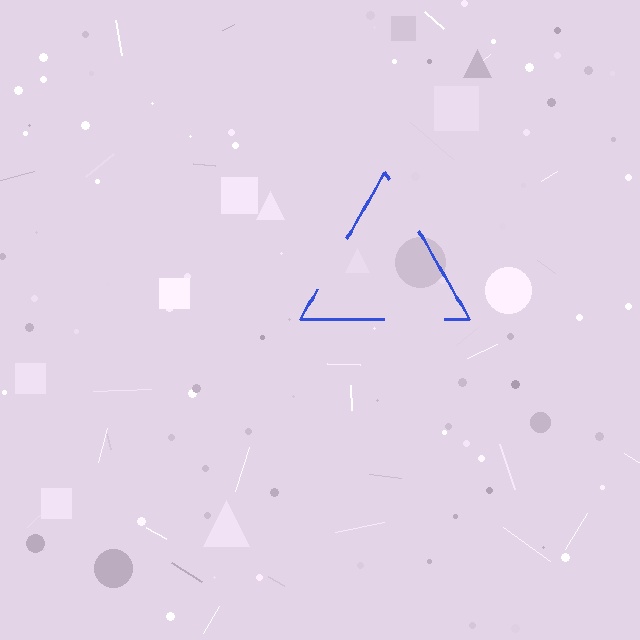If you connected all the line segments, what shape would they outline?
They would outline a triangle.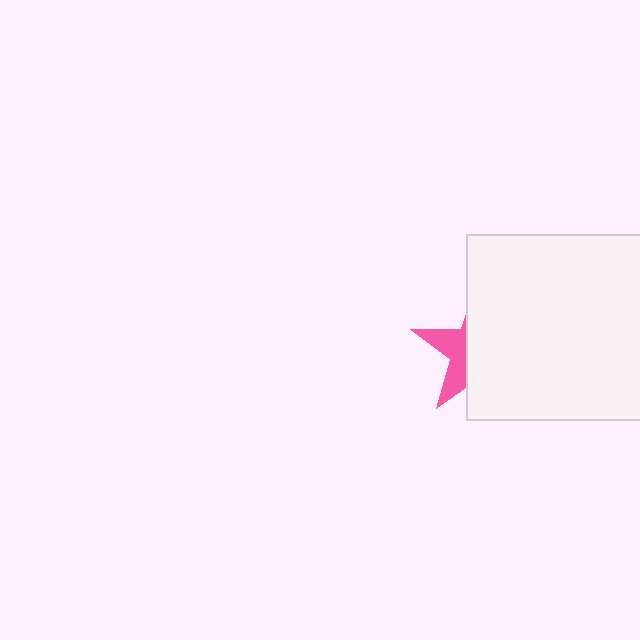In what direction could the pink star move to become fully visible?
The pink star could move left. That would shift it out from behind the white square entirely.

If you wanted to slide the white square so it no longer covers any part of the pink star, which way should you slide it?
Slide it right — that is the most direct way to separate the two shapes.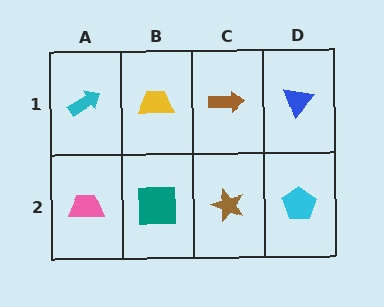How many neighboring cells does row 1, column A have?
2.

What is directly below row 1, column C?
A brown star.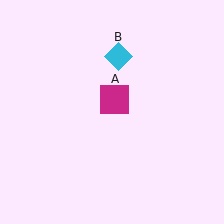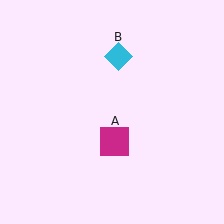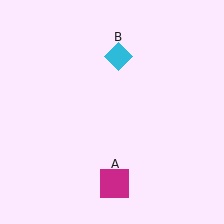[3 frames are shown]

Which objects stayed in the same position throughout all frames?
Cyan diamond (object B) remained stationary.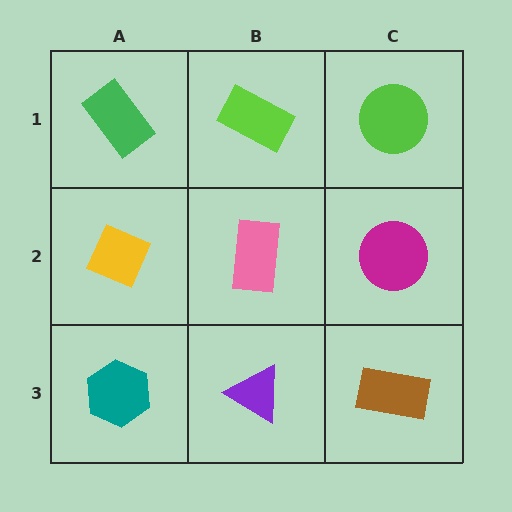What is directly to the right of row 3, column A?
A purple triangle.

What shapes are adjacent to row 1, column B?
A pink rectangle (row 2, column B), a green rectangle (row 1, column A), a lime circle (row 1, column C).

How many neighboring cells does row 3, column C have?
2.